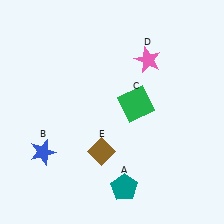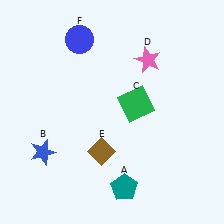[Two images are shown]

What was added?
A blue circle (F) was added in Image 2.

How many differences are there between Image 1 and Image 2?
There is 1 difference between the two images.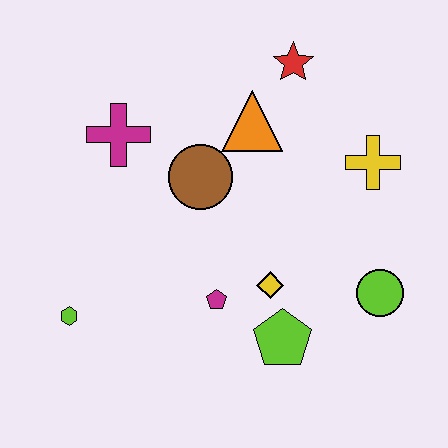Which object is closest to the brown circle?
The orange triangle is closest to the brown circle.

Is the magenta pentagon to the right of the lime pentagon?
No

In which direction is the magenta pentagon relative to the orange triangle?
The magenta pentagon is below the orange triangle.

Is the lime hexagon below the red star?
Yes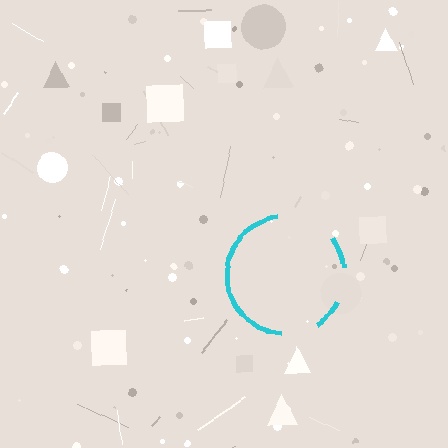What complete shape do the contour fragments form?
The contour fragments form a circle.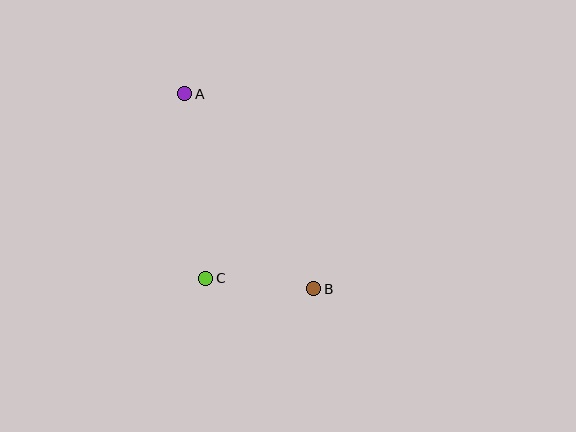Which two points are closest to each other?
Points B and C are closest to each other.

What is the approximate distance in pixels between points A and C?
The distance between A and C is approximately 186 pixels.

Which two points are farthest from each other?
Points A and B are farthest from each other.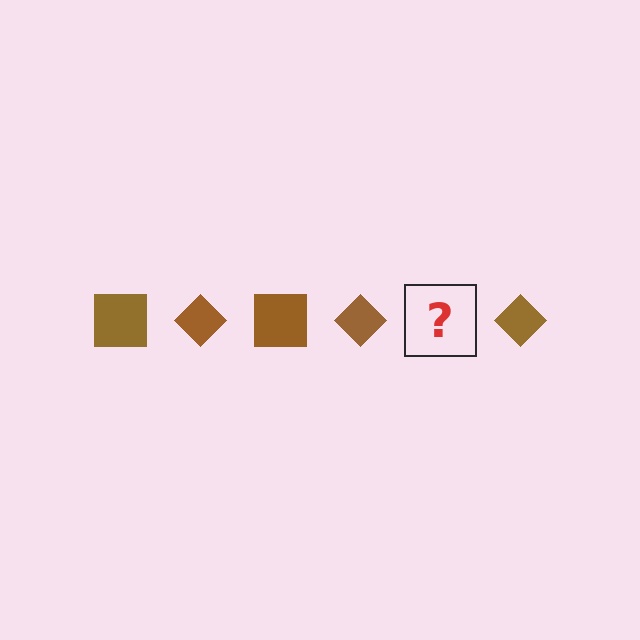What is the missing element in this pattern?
The missing element is a brown square.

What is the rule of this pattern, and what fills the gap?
The rule is that the pattern cycles through square, diamond shapes in brown. The gap should be filled with a brown square.